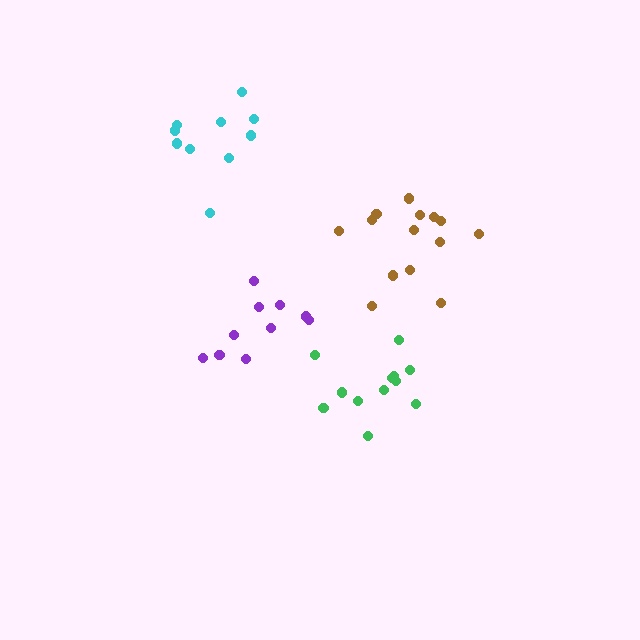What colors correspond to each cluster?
The clusters are colored: purple, cyan, brown, green.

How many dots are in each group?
Group 1: 10 dots, Group 2: 10 dots, Group 3: 14 dots, Group 4: 12 dots (46 total).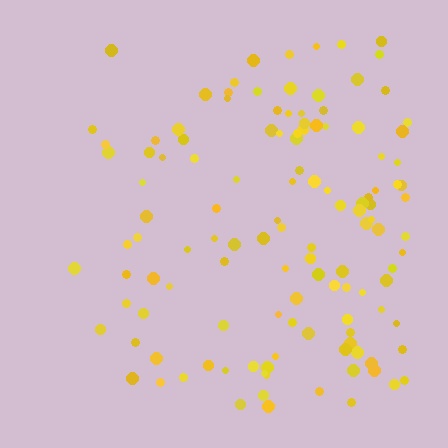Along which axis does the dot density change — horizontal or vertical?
Horizontal.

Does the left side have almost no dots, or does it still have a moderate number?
Still a moderate number, just noticeably fewer than the right.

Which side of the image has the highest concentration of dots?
The right.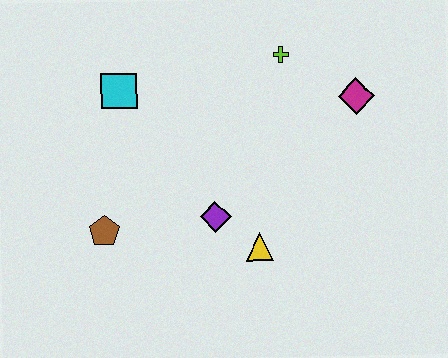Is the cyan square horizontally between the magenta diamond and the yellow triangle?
No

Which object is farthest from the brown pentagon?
The magenta diamond is farthest from the brown pentagon.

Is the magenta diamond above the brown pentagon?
Yes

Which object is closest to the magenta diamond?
The lime cross is closest to the magenta diamond.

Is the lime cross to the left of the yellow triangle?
No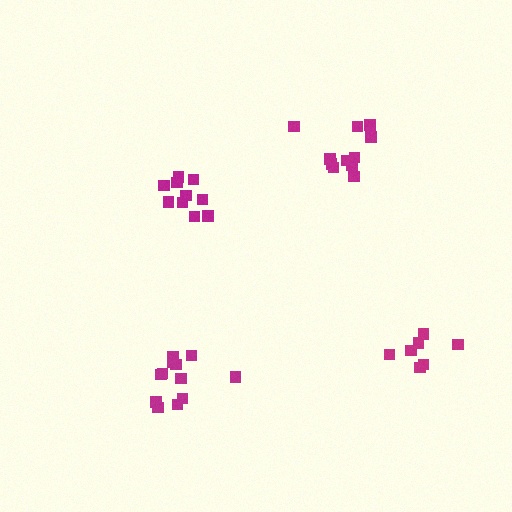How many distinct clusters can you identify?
There are 4 distinct clusters.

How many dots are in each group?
Group 1: 12 dots, Group 2: 11 dots, Group 3: 10 dots, Group 4: 7 dots (40 total).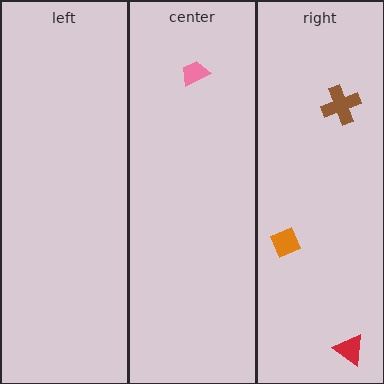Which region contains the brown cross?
The right region.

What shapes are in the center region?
The pink trapezoid.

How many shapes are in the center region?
1.